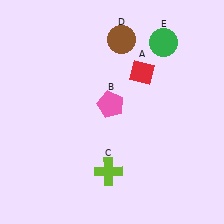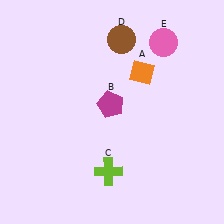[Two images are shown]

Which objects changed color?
A changed from red to orange. B changed from pink to magenta. E changed from green to pink.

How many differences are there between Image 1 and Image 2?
There are 3 differences between the two images.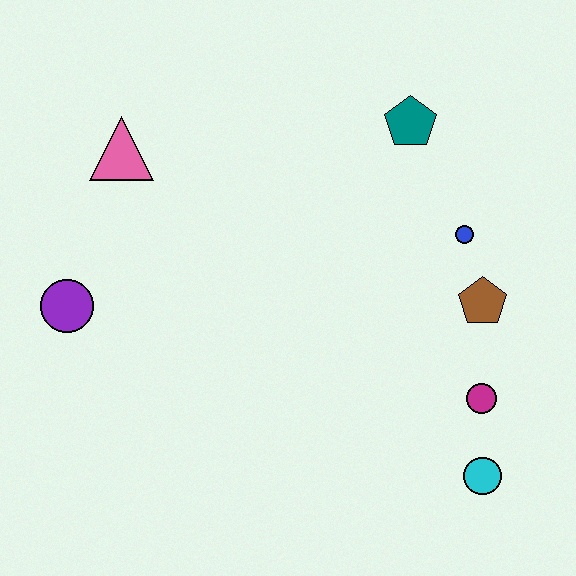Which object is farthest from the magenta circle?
The pink triangle is farthest from the magenta circle.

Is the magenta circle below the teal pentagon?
Yes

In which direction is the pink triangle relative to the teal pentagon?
The pink triangle is to the left of the teal pentagon.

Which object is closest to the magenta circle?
The cyan circle is closest to the magenta circle.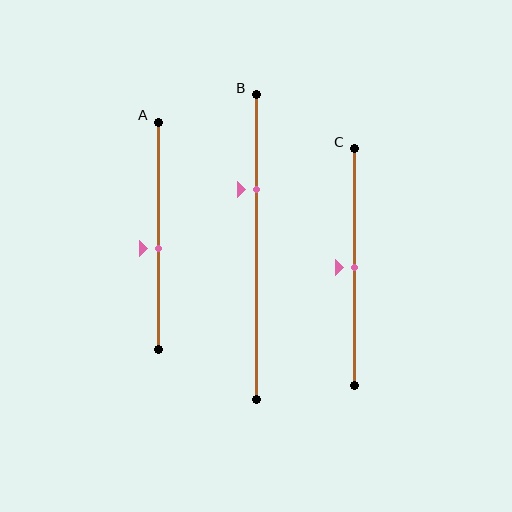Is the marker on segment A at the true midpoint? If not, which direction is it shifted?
No, the marker on segment A is shifted downward by about 6% of the segment length.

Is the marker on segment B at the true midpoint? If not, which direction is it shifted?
No, the marker on segment B is shifted upward by about 19% of the segment length.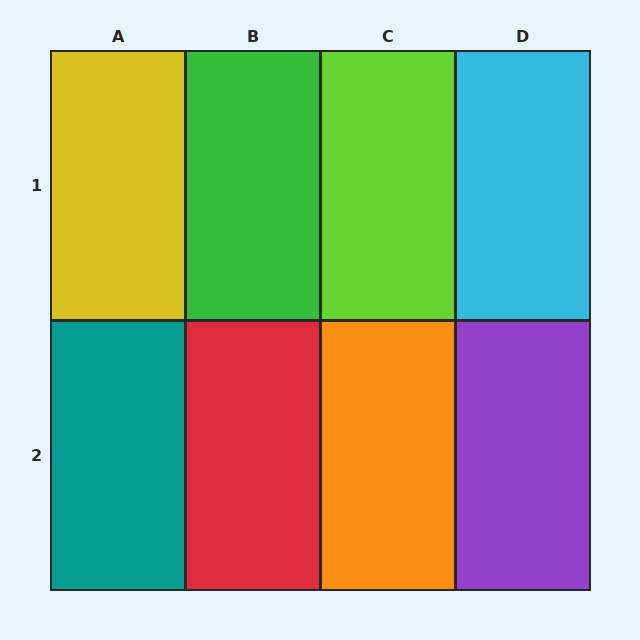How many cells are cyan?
1 cell is cyan.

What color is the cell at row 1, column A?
Yellow.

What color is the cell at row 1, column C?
Lime.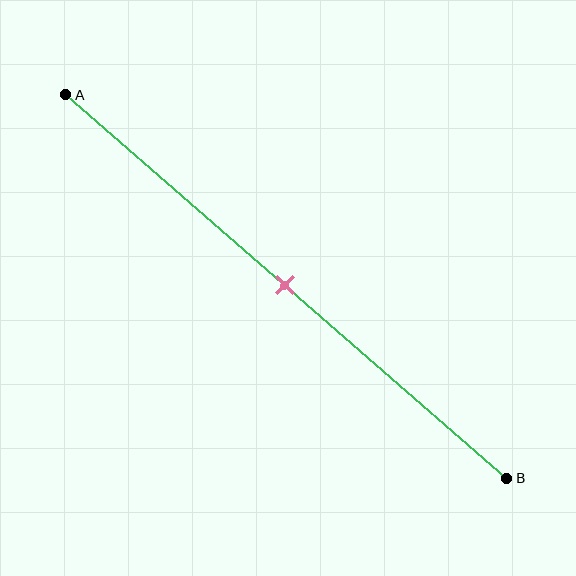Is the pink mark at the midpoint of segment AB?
Yes, the mark is approximately at the midpoint.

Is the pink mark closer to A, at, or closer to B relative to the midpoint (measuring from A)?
The pink mark is approximately at the midpoint of segment AB.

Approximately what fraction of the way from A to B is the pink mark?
The pink mark is approximately 50% of the way from A to B.